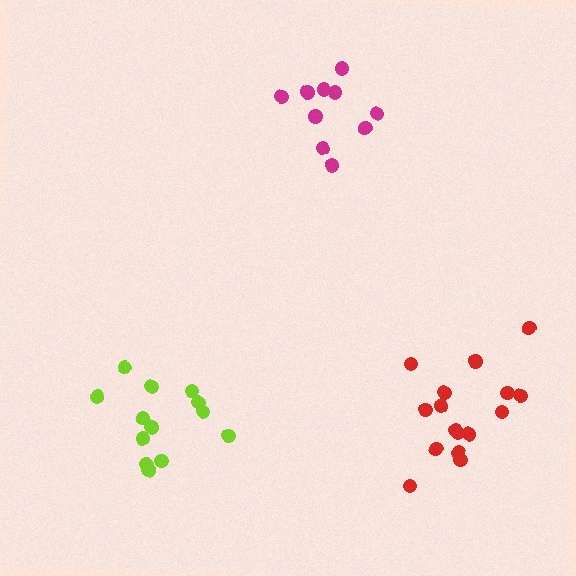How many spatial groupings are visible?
There are 3 spatial groupings.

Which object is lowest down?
The lime cluster is bottommost.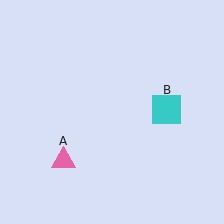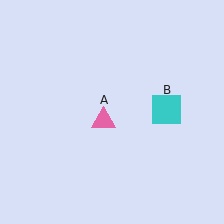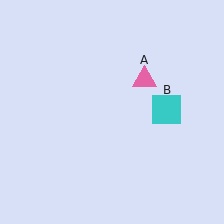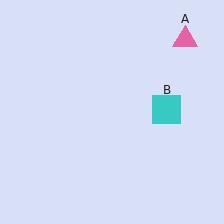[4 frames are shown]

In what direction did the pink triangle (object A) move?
The pink triangle (object A) moved up and to the right.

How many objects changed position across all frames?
1 object changed position: pink triangle (object A).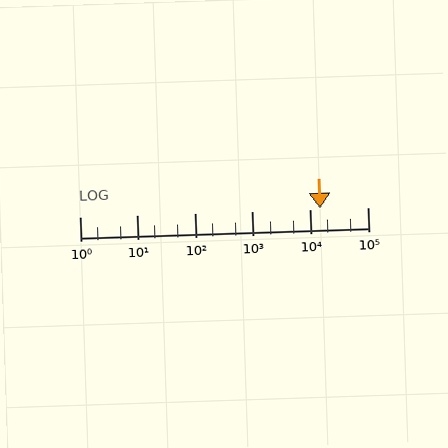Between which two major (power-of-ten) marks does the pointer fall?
The pointer is between 10000 and 100000.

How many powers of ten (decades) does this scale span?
The scale spans 5 decades, from 1 to 100000.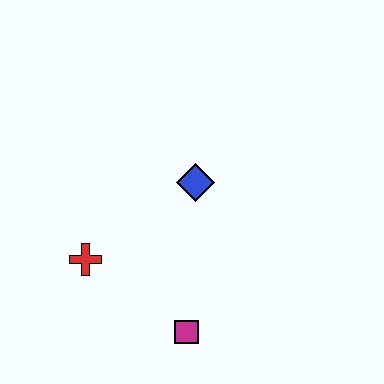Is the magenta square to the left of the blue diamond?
Yes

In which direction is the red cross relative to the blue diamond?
The red cross is to the left of the blue diamond.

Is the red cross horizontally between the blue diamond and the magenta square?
No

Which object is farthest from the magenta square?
The blue diamond is farthest from the magenta square.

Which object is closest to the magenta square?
The red cross is closest to the magenta square.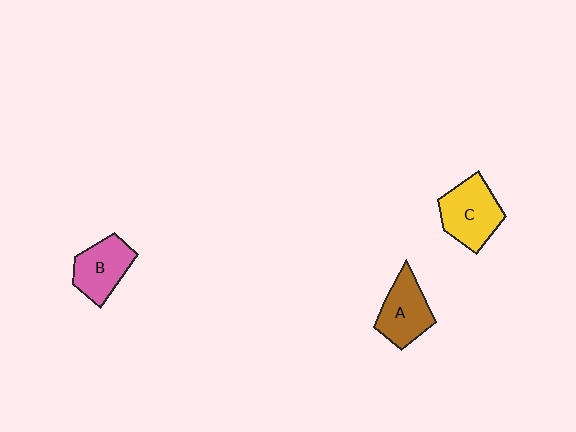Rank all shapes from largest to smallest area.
From largest to smallest: C (yellow), A (brown), B (pink).